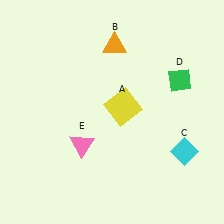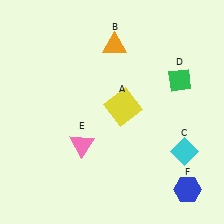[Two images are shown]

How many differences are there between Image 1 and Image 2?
There is 1 difference between the two images.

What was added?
A blue hexagon (F) was added in Image 2.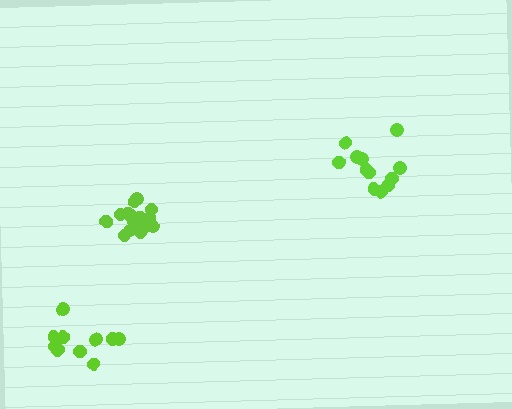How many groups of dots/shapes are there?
There are 3 groups.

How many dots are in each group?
Group 1: 12 dots, Group 2: 10 dots, Group 3: 15 dots (37 total).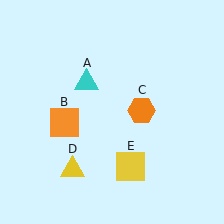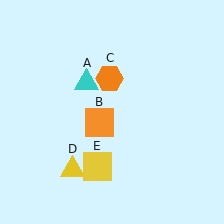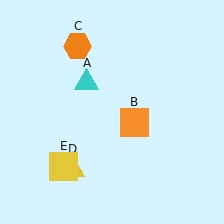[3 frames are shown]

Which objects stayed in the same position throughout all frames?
Cyan triangle (object A) and yellow triangle (object D) remained stationary.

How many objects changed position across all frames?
3 objects changed position: orange square (object B), orange hexagon (object C), yellow square (object E).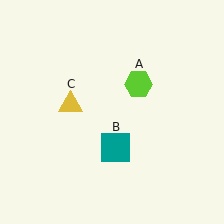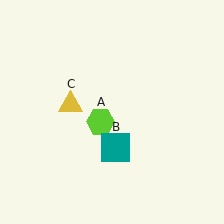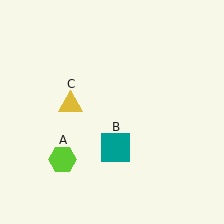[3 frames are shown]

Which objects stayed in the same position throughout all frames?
Teal square (object B) and yellow triangle (object C) remained stationary.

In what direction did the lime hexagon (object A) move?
The lime hexagon (object A) moved down and to the left.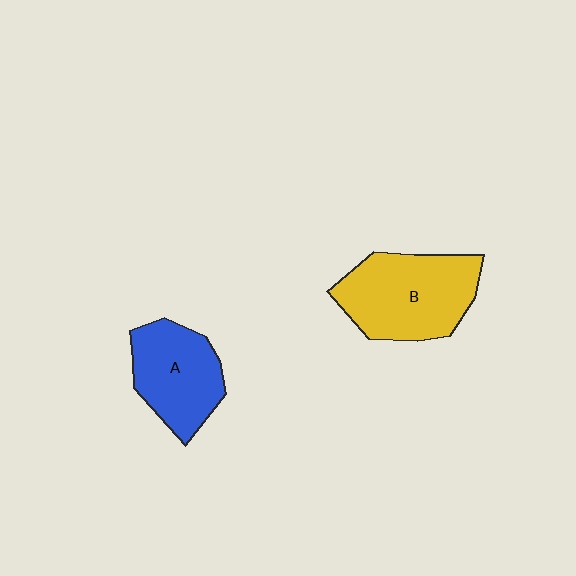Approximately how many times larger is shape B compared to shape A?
Approximately 1.3 times.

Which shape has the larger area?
Shape B (yellow).